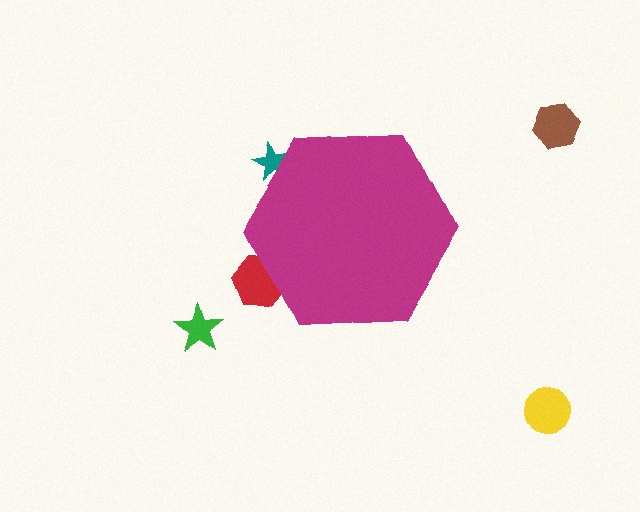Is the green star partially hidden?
No, the green star is fully visible.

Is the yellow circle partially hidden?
No, the yellow circle is fully visible.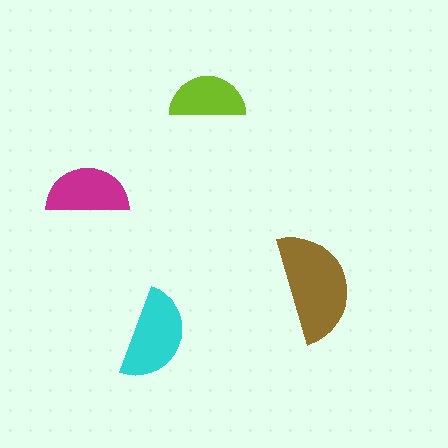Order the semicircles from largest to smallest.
the brown one, the cyan one, the magenta one, the lime one.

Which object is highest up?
The lime semicircle is topmost.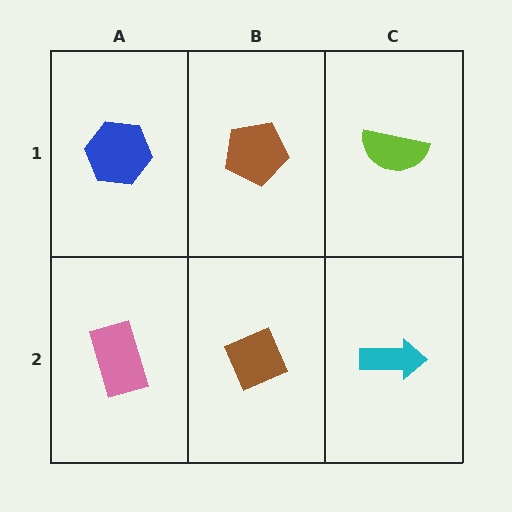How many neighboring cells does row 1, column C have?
2.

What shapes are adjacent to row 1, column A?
A pink rectangle (row 2, column A), a brown pentagon (row 1, column B).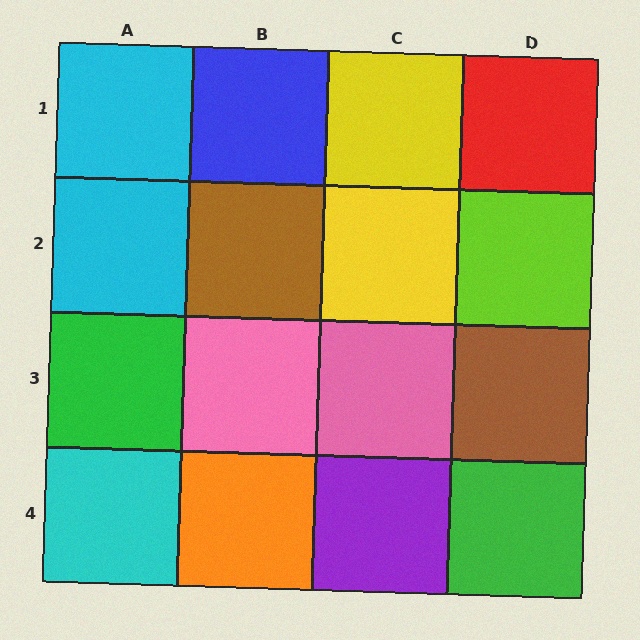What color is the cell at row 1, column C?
Yellow.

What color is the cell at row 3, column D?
Brown.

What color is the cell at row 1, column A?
Cyan.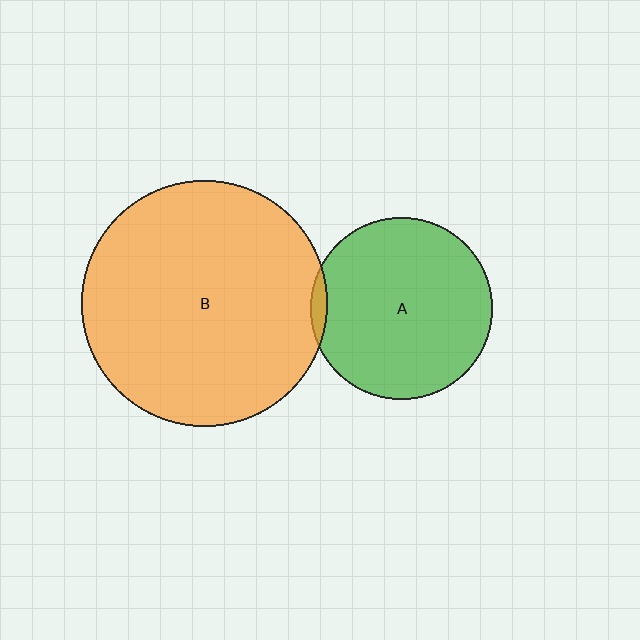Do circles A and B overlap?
Yes.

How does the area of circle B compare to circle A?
Approximately 1.8 times.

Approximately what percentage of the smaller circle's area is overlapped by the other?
Approximately 5%.